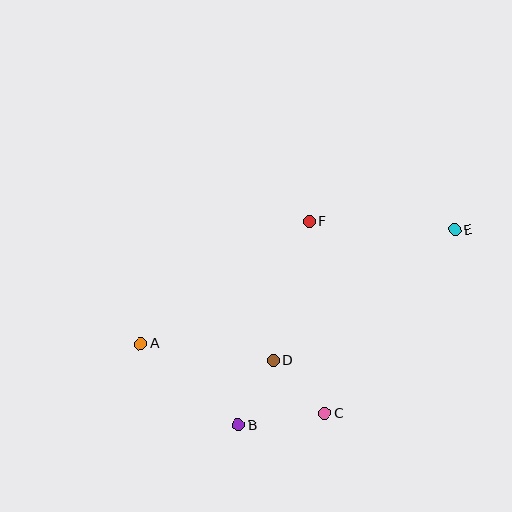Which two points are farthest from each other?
Points A and E are farthest from each other.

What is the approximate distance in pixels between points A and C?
The distance between A and C is approximately 197 pixels.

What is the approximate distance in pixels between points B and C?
The distance between B and C is approximately 87 pixels.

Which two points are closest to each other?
Points B and D are closest to each other.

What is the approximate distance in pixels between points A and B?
The distance between A and B is approximately 127 pixels.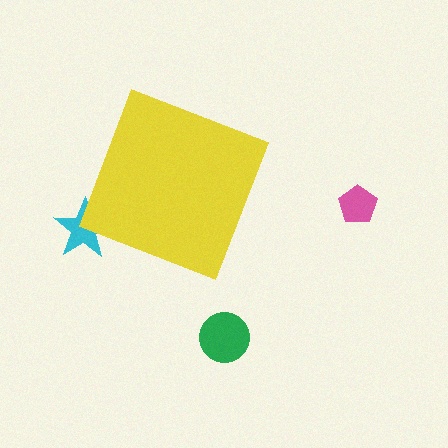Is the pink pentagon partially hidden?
No, the pink pentagon is fully visible.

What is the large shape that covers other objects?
A yellow diamond.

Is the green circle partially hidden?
No, the green circle is fully visible.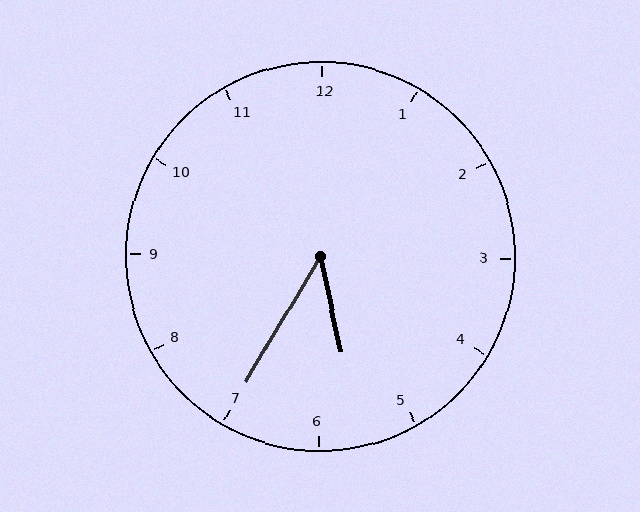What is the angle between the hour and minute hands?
Approximately 42 degrees.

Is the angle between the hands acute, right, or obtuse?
It is acute.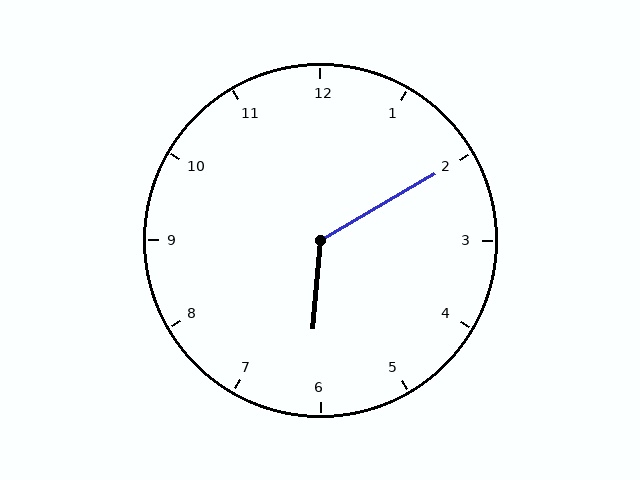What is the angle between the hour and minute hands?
Approximately 125 degrees.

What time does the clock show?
6:10.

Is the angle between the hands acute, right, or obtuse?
It is obtuse.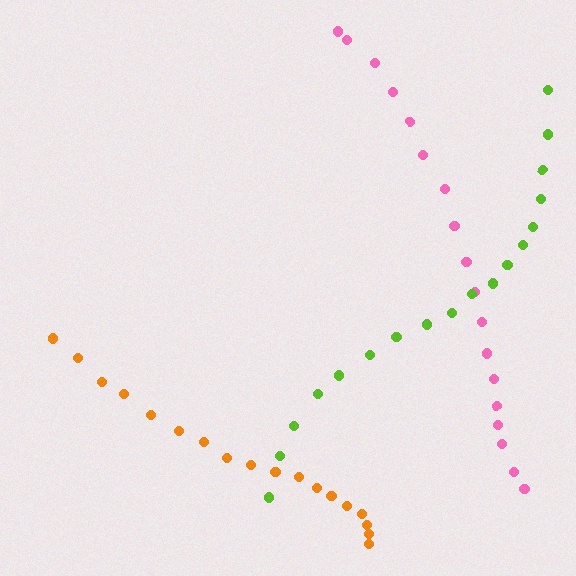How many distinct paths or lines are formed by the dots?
There are 3 distinct paths.